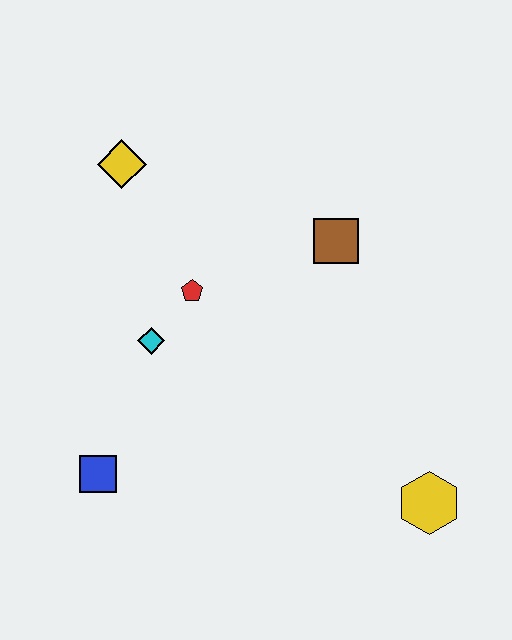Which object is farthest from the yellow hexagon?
The yellow diamond is farthest from the yellow hexagon.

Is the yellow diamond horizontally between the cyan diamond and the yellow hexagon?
No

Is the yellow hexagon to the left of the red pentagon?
No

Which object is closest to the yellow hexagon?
The brown square is closest to the yellow hexagon.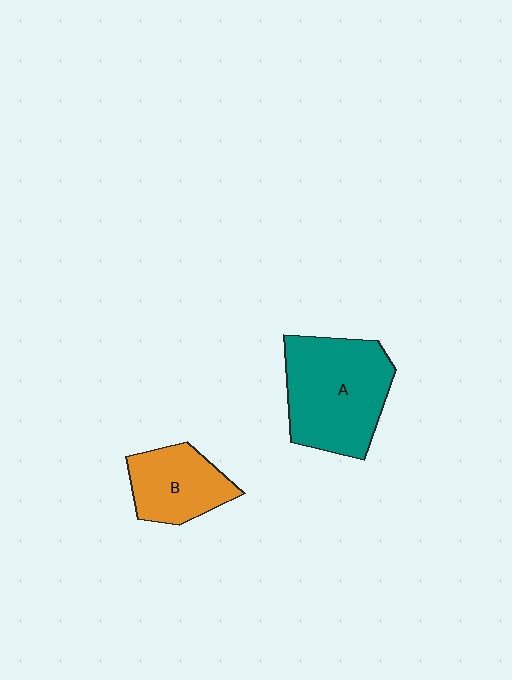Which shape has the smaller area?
Shape B (orange).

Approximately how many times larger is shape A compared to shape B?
Approximately 1.7 times.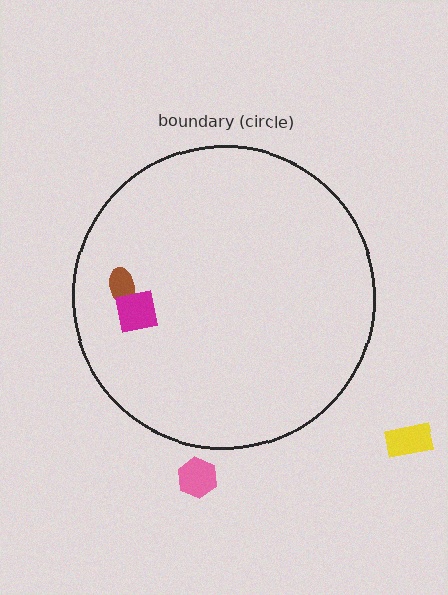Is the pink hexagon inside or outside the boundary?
Outside.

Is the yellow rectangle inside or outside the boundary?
Outside.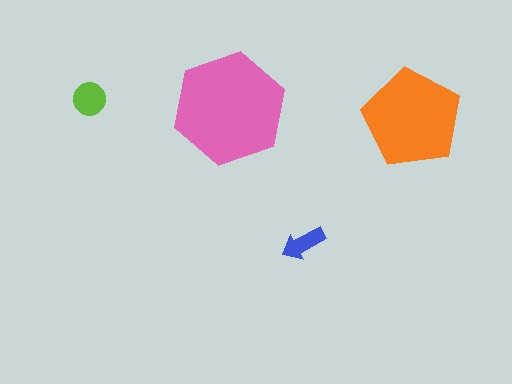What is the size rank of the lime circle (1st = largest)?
3rd.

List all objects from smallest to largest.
The blue arrow, the lime circle, the orange pentagon, the pink hexagon.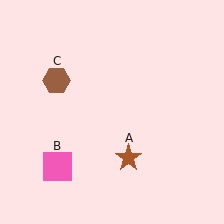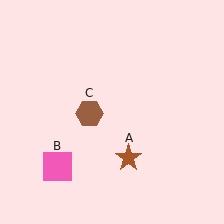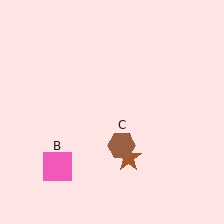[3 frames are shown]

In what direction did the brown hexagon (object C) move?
The brown hexagon (object C) moved down and to the right.